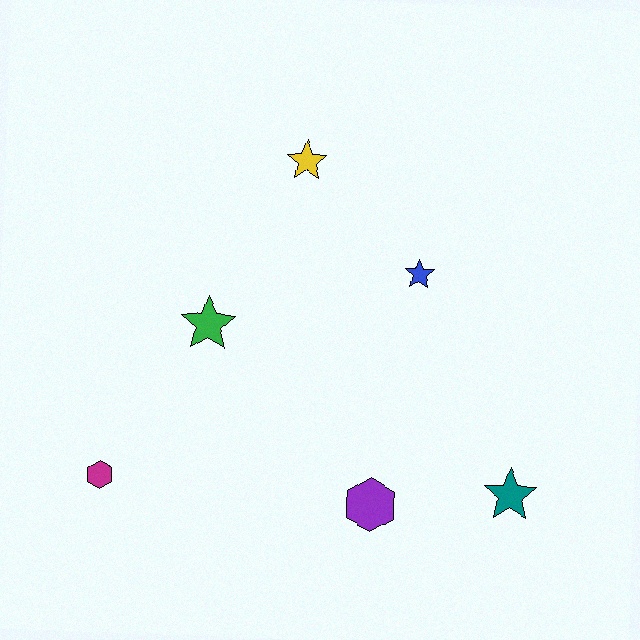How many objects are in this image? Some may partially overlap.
There are 6 objects.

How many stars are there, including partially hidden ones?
There are 4 stars.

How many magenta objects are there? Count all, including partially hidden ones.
There is 1 magenta object.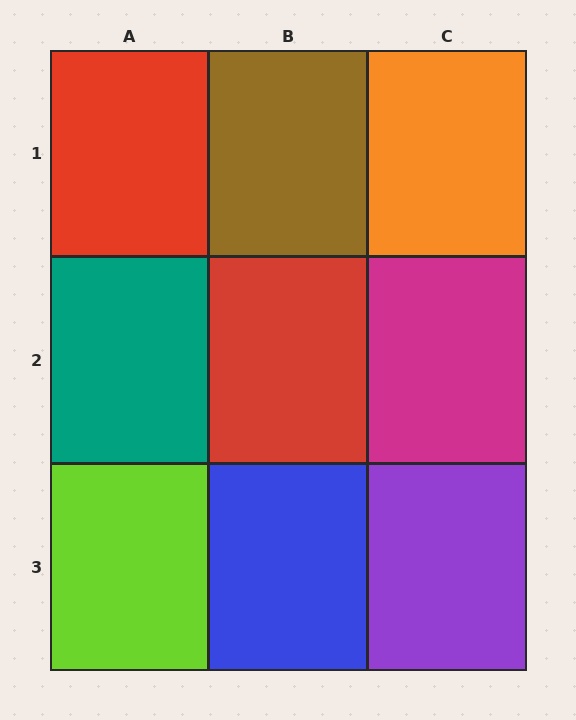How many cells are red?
2 cells are red.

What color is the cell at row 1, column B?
Brown.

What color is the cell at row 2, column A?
Teal.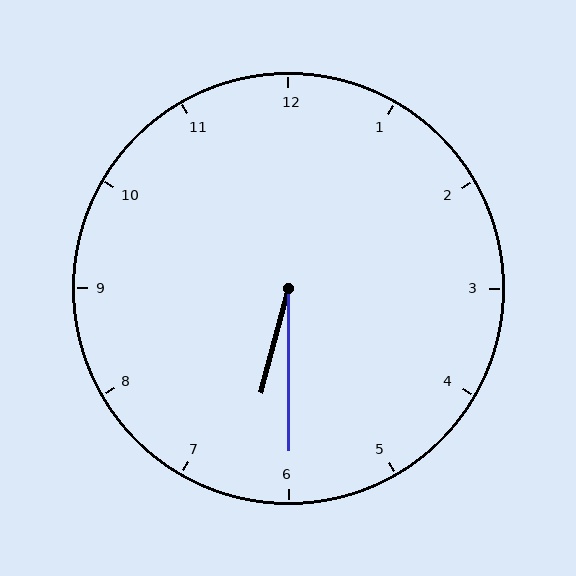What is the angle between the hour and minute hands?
Approximately 15 degrees.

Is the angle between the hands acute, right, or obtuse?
It is acute.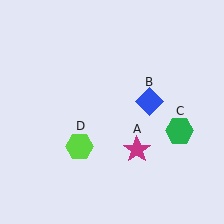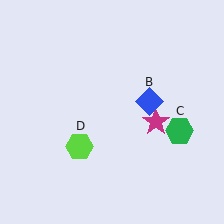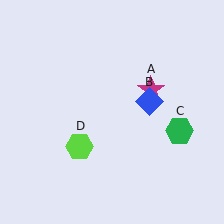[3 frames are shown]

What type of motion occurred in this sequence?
The magenta star (object A) rotated counterclockwise around the center of the scene.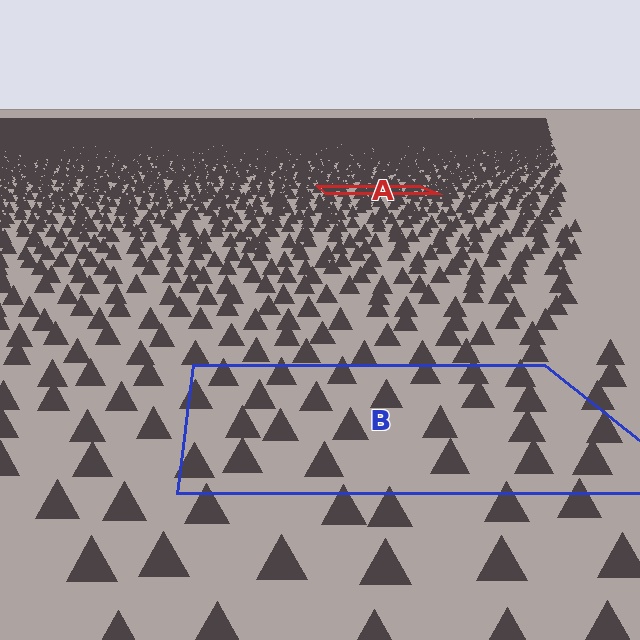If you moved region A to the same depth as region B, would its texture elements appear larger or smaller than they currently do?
They would appear larger. At a closer depth, the same texture elements are projected at a bigger on-screen size.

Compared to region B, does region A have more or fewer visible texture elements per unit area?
Region A has more texture elements per unit area — they are packed more densely because it is farther away.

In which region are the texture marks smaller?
The texture marks are smaller in region A, because it is farther away.